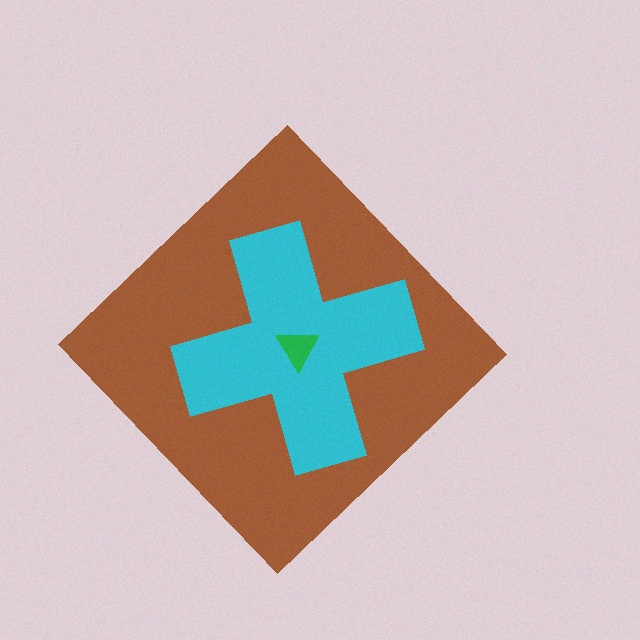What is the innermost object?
The green triangle.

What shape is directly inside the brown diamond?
The cyan cross.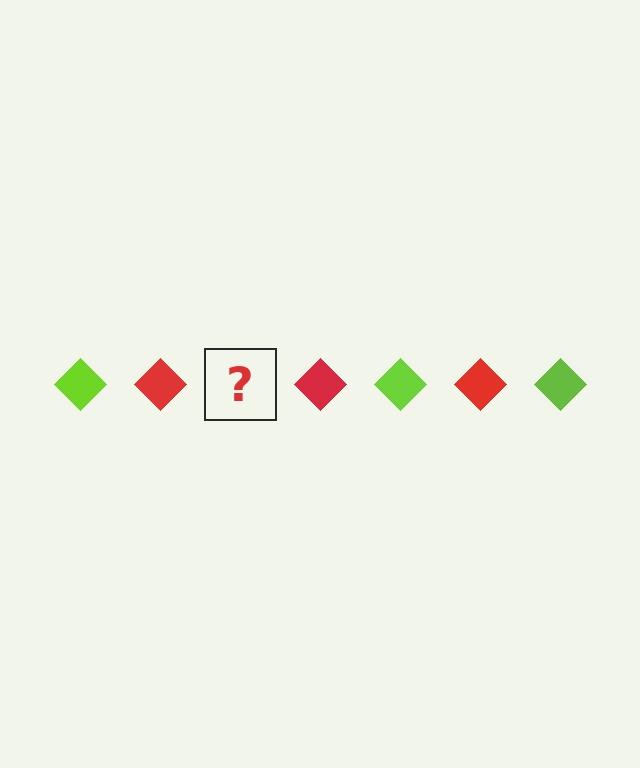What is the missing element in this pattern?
The missing element is a lime diamond.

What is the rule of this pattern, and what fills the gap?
The rule is that the pattern cycles through lime, red diamonds. The gap should be filled with a lime diamond.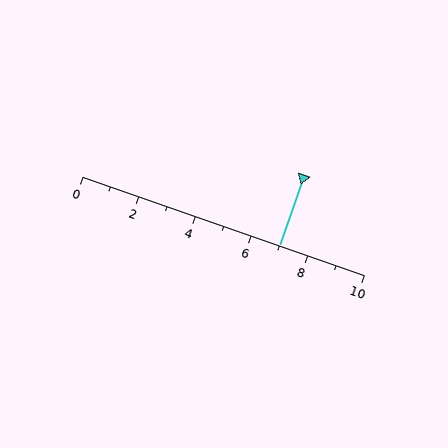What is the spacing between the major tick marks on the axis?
The major ticks are spaced 2 apart.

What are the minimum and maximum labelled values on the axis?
The axis runs from 0 to 10.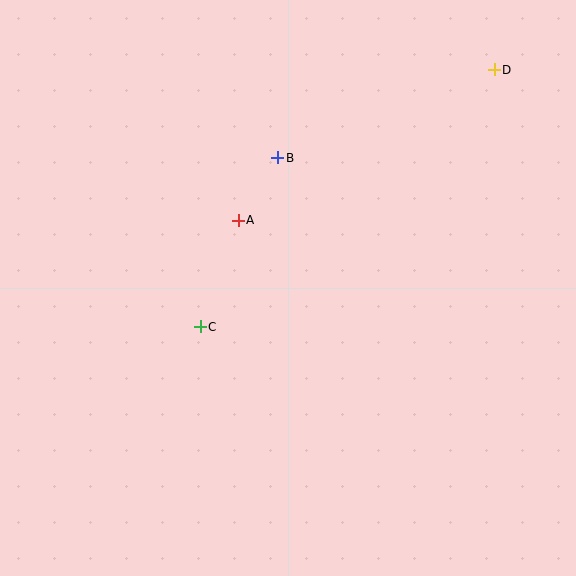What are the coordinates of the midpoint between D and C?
The midpoint between D and C is at (347, 198).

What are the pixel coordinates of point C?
Point C is at (200, 327).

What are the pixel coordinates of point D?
Point D is at (494, 70).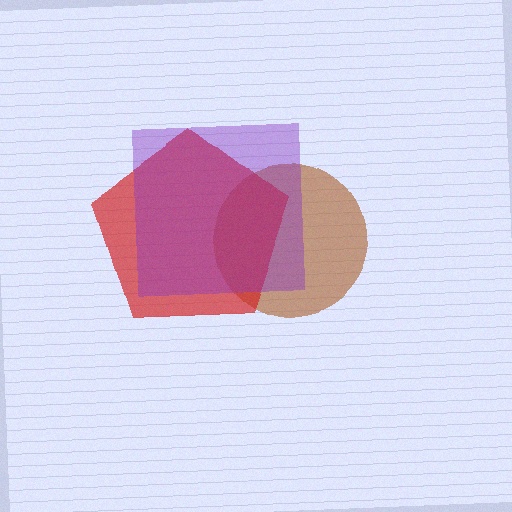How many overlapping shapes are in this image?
There are 3 overlapping shapes in the image.